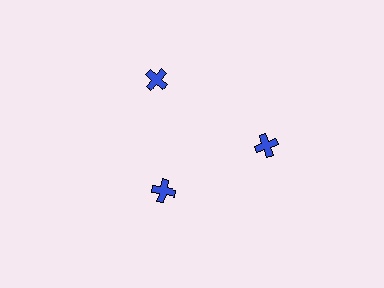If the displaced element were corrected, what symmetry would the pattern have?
It would have 3-fold rotational symmetry — the pattern would map onto itself every 120 degrees.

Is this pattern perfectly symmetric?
No. The 3 blue crosses are arranged in a ring, but one element near the 7 o'clock position is pulled inward toward the center, breaking the 3-fold rotational symmetry.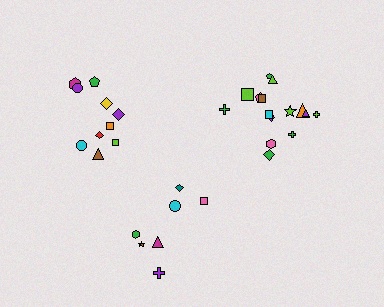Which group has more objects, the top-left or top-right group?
The top-right group.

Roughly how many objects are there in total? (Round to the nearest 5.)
Roughly 30 objects in total.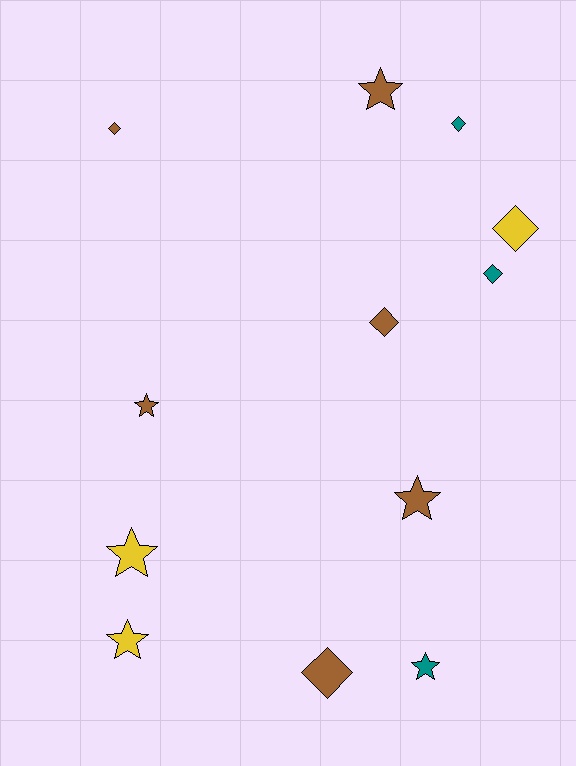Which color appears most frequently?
Brown, with 6 objects.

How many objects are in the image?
There are 12 objects.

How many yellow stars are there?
There are 2 yellow stars.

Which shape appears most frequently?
Diamond, with 6 objects.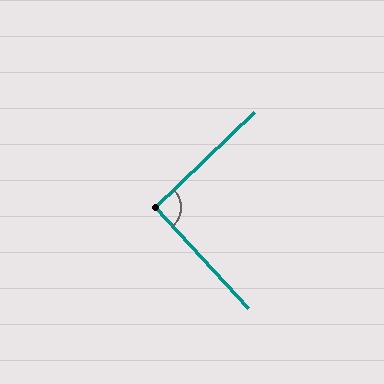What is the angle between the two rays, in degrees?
Approximately 91 degrees.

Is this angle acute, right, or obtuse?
It is approximately a right angle.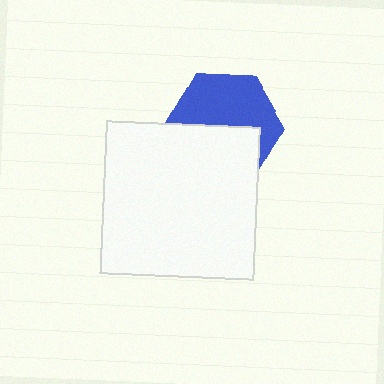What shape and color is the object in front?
The object in front is a white square.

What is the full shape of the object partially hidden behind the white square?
The partially hidden object is a blue hexagon.